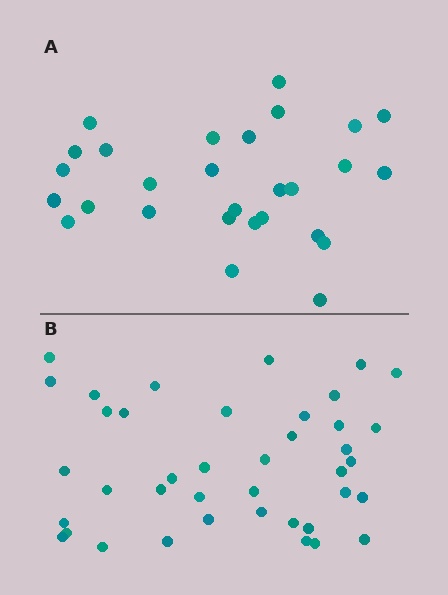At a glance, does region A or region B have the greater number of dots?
Region B (the bottom region) has more dots.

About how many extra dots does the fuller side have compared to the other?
Region B has roughly 12 or so more dots than region A.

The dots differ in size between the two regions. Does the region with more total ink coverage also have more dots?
No. Region A has more total ink coverage because its dots are larger, but region B actually contains more individual dots. Total area can be misleading — the number of items is what matters here.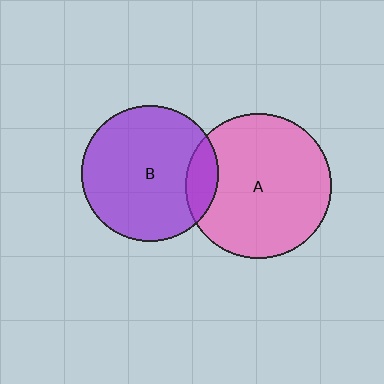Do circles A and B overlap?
Yes.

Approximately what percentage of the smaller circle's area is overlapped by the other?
Approximately 15%.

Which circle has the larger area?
Circle A (pink).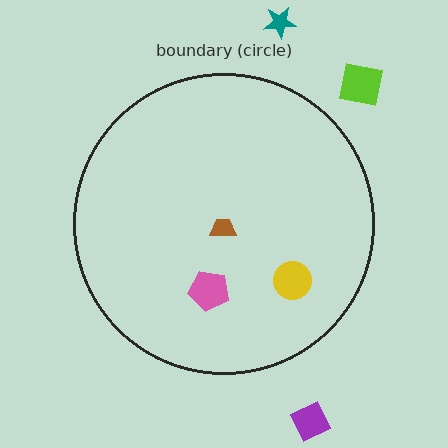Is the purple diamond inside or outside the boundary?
Outside.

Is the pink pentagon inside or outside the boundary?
Inside.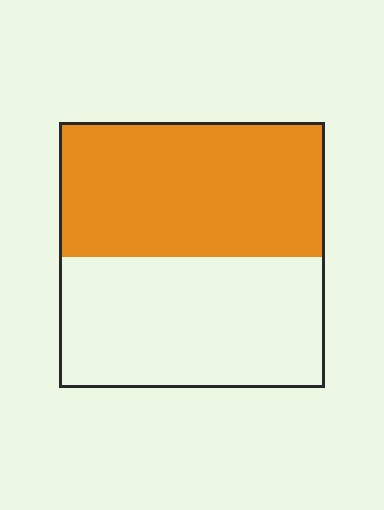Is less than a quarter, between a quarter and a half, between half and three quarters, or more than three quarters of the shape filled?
Between half and three quarters.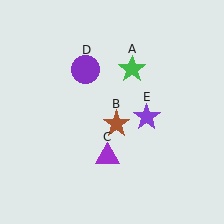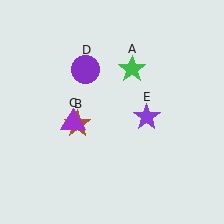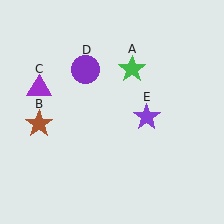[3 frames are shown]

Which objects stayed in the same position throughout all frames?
Green star (object A) and purple circle (object D) and purple star (object E) remained stationary.